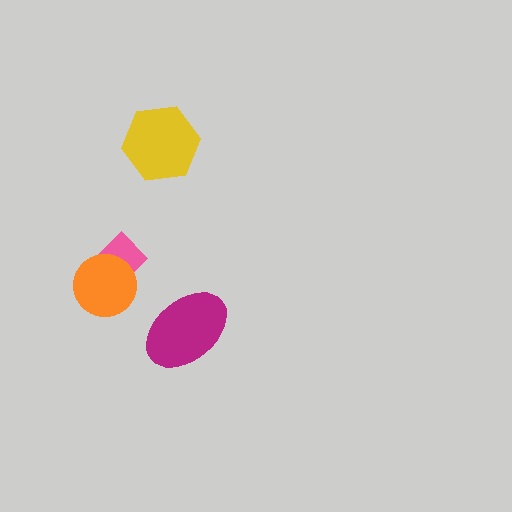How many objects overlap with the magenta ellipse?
0 objects overlap with the magenta ellipse.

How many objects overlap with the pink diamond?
1 object overlaps with the pink diamond.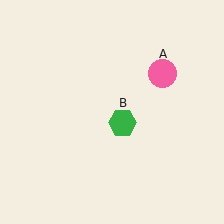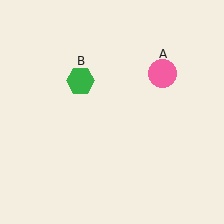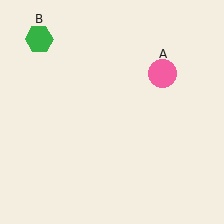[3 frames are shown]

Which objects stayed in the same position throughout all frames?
Pink circle (object A) remained stationary.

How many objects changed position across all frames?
1 object changed position: green hexagon (object B).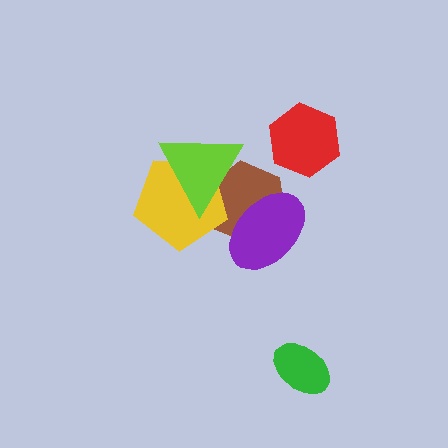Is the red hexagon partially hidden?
No, no other shape covers it.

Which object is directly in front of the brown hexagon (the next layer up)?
The yellow pentagon is directly in front of the brown hexagon.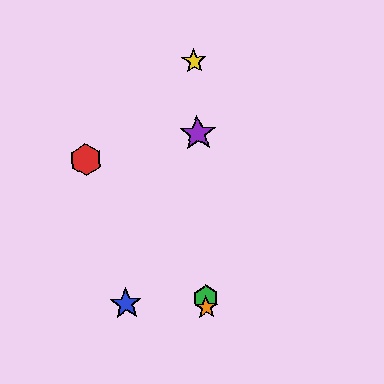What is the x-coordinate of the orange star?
The orange star is at x≈206.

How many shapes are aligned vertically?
4 shapes (the green hexagon, the yellow star, the purple star, the orange star) are aligned vertically.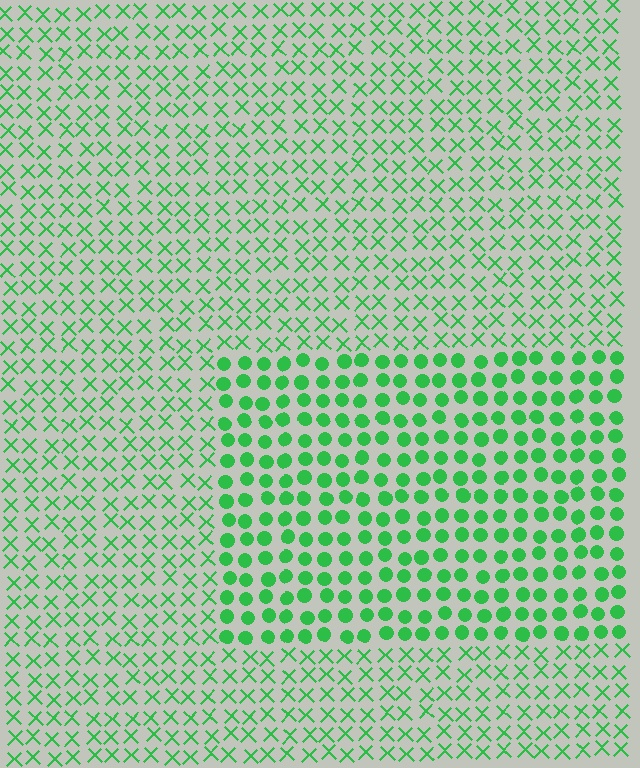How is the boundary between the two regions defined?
The boundary is defined by a change in element shape: circles inside vs. X marks outside. All elements share the same color and spacing.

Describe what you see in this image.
The image is filled with small green elements arranged in a uniform grid. A rectangle-shaped region contains circles, while the surrounding area contains X marks. The boundary is defined purely by the change in element shape.